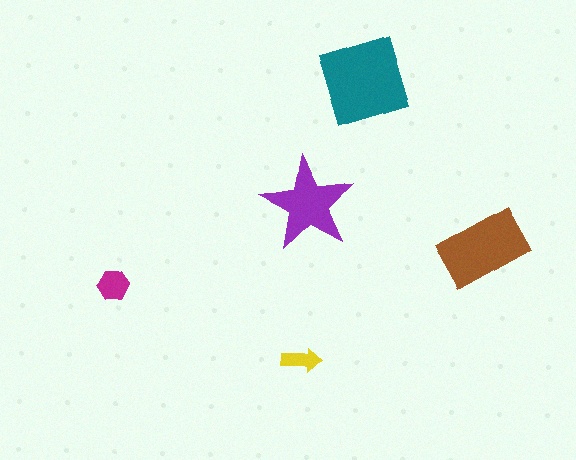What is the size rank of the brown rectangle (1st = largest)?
2nd.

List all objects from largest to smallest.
The teal diamond, the brown rectangle, the purple star, the magenta hexagon, the yellow arrow.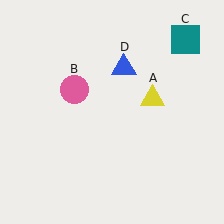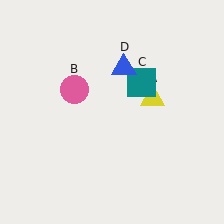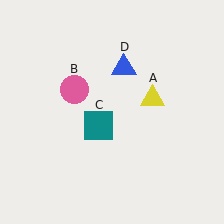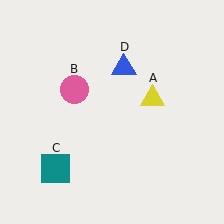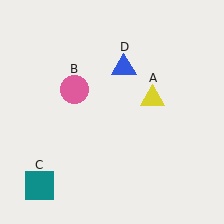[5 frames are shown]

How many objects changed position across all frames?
1 object changed position: teal square (object C).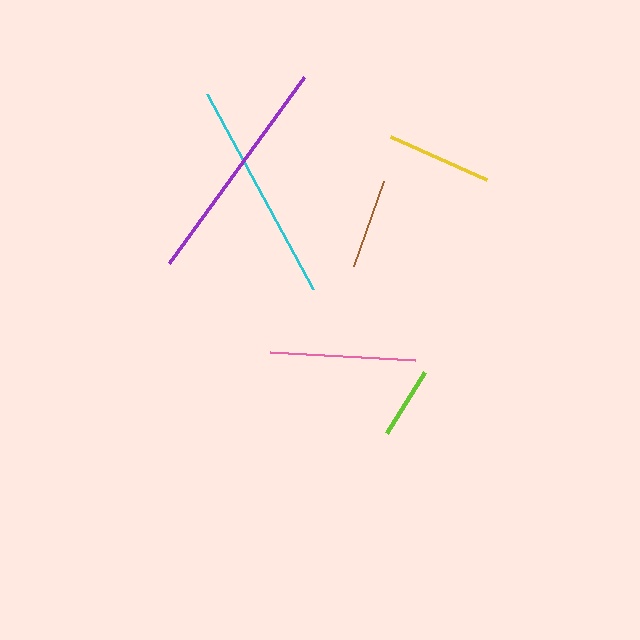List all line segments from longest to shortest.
From longest to shortest: purple, cyan, pink, yellow, brown, lime.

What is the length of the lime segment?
The lime segment is approximately 71 pixels long.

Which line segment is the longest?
The purple line is the longest at approximately 230 pixels.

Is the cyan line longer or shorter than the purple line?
The purple line is longer than the cyan line.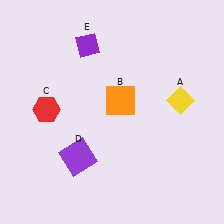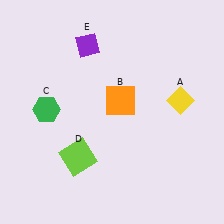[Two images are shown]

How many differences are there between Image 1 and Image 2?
There are 2 differences between the two images.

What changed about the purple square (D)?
In Image 1, D is purple. In Image 2, it changed to lime.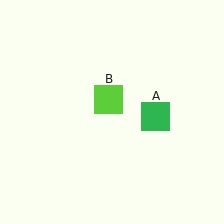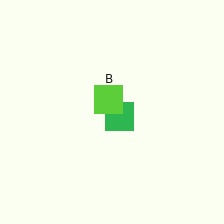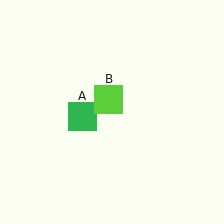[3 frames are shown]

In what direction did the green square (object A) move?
The green square (object A) moved left.